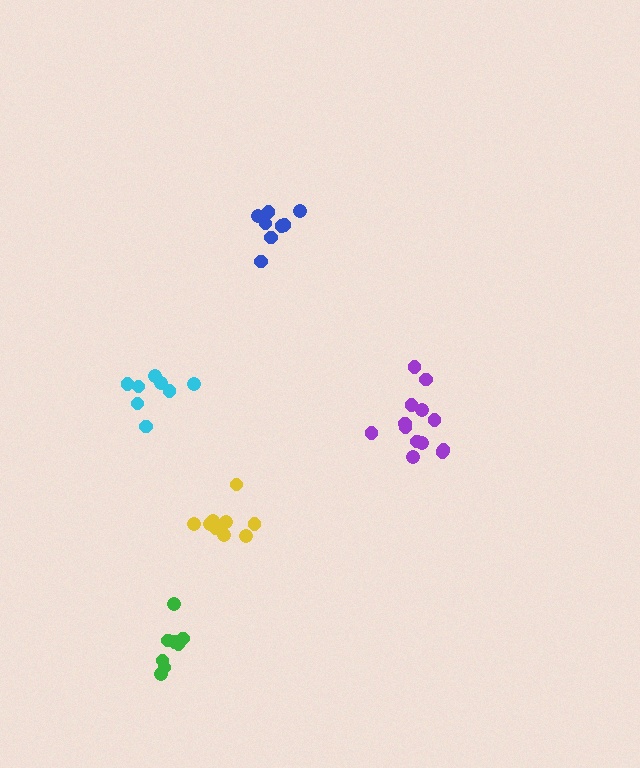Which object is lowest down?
The green cluster is bottommost.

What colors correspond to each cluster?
The clusters are colored: yellow, green, blue, purple, cyan.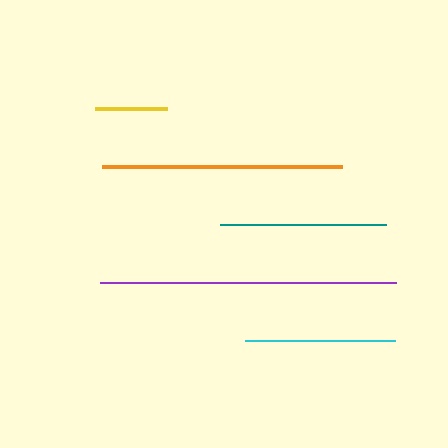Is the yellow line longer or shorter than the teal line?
The teal line is longer than the yellow line.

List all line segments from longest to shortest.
From longest to shortest: purple, orange, teal, cyan, yellow.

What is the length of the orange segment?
The orange segment is approximately 240 pixels long.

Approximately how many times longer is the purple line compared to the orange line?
The purple line is approximately 1.2 times the length of the orange line.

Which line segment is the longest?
The purple line is the longest at approximately 297 pixels.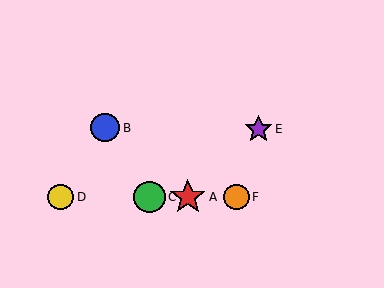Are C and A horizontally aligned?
Yes, both are at y≈197.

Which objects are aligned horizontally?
Objects A, C, D, F are aligned horizontally.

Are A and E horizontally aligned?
No, A is at y≈197 and E is at y≈129.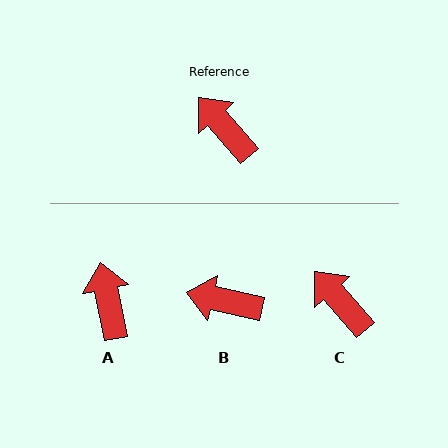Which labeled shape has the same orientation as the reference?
C.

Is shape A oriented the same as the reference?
No, it is off by about 30 degrees.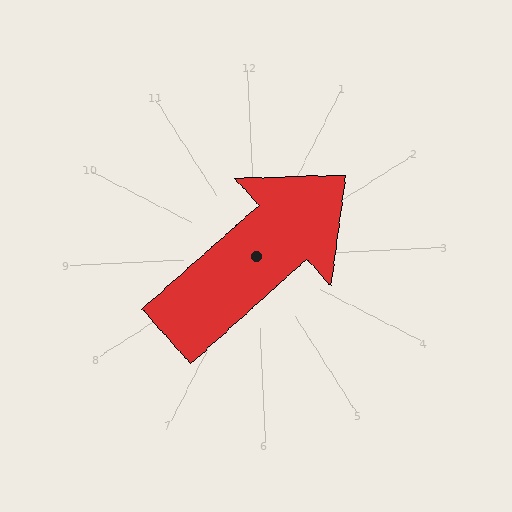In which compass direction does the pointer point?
Northeast.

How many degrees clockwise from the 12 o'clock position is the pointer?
Approximately 51 degrees.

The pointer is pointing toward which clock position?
Roughly 2 o'clock.